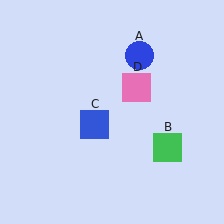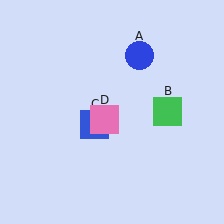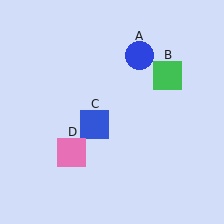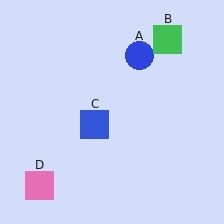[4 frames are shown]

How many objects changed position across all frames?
2 objects changed position: green square (object B), pink square (object D).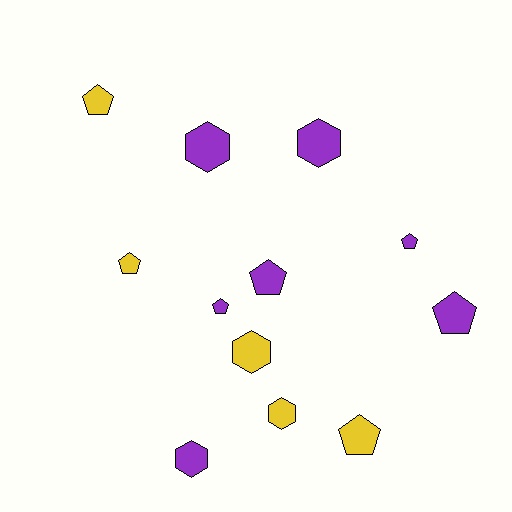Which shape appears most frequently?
Pentagon, with 7 objects.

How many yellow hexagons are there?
There are 2 yellow hexagons.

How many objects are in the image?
There are 12 objects.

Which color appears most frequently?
Purple, with 7 objects.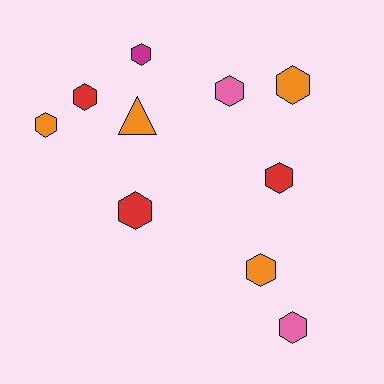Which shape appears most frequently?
Hexagon, with 9 objects.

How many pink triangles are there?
There are no pink triangles.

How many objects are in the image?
There are 10 objects.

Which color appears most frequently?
Orange, with 4 objects.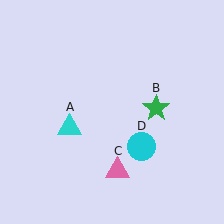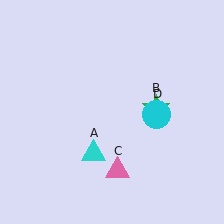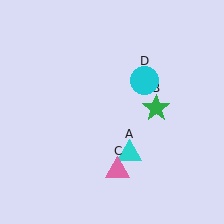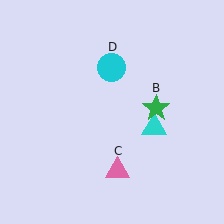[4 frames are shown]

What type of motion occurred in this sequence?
The cyan triangle (object A), cyan circle (object D) rotated counterclockwise around the center of the scene.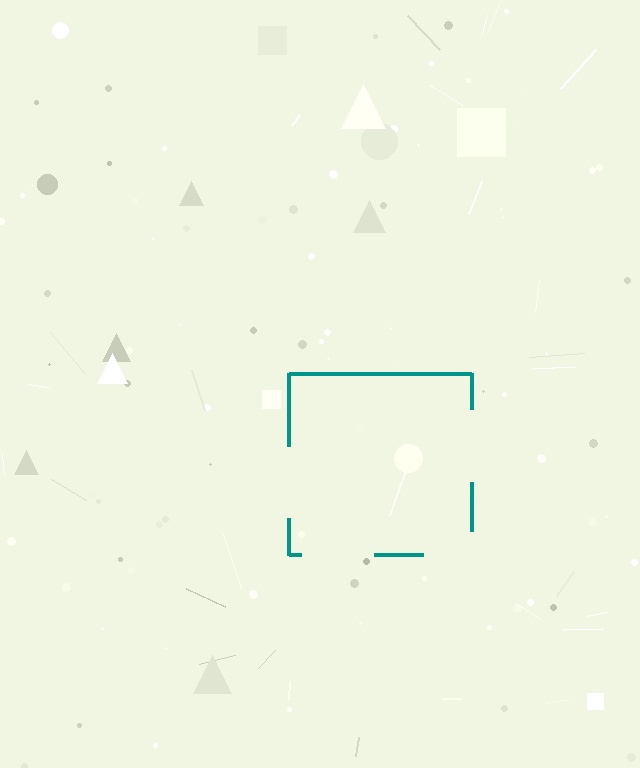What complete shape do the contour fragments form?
The contour fragments form a square.